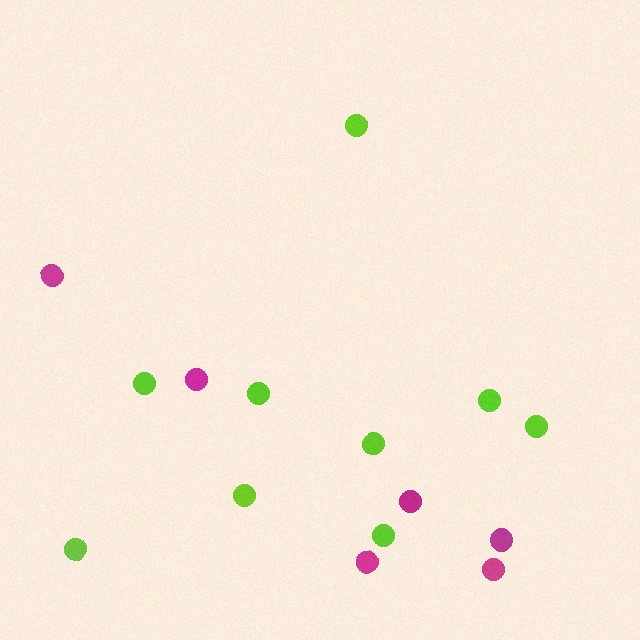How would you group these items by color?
There are 2 groups: one group of magenta circles (6) and one group of lime circles (9).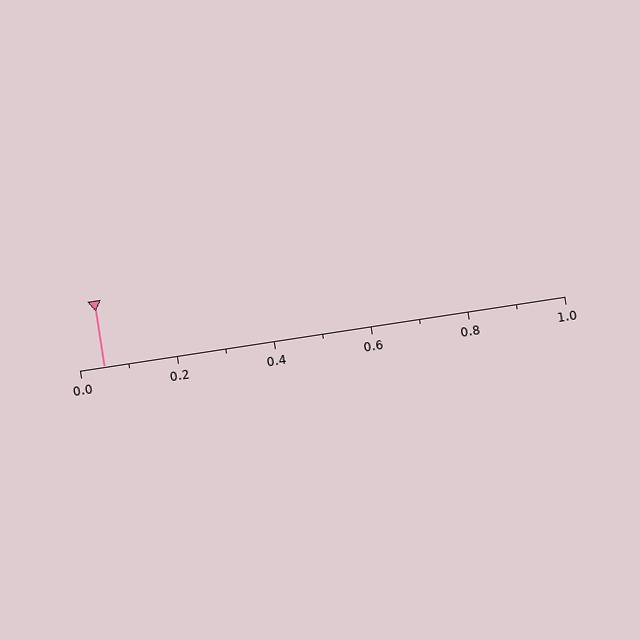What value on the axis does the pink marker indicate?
The marker indicates approximately 0.05.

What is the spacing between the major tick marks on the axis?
The major ticks are spaced 0.2 apart.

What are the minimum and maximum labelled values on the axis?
The axis runs from 0.0 to 1.0.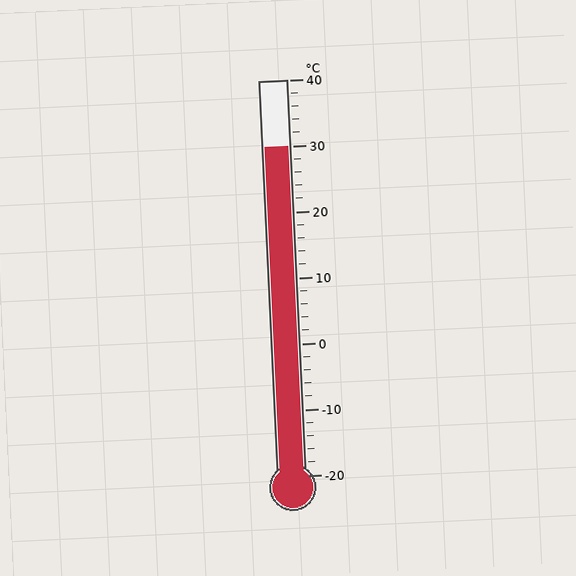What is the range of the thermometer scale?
The thermometer scale ranges from -20°C to 40°C.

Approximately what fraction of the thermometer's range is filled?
The thermometer is filled to approximately 85% of its range.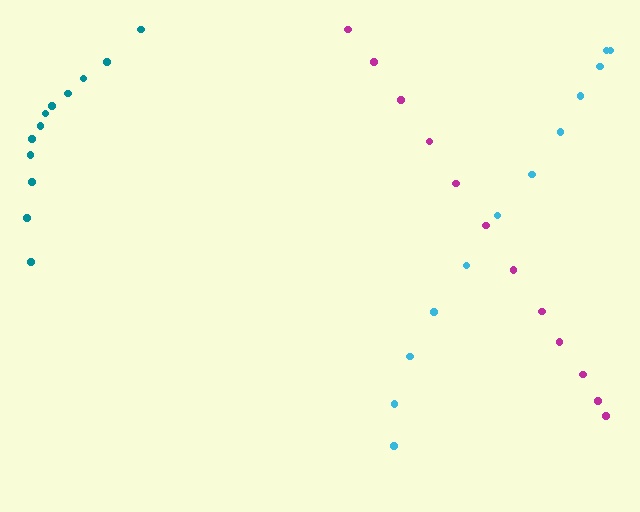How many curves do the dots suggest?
There are 3 distinct paths.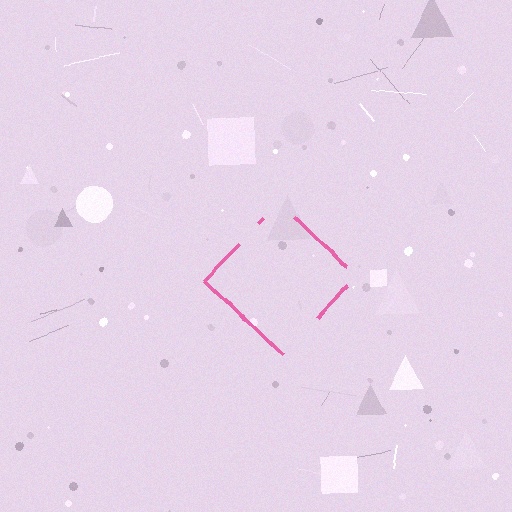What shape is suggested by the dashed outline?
The dashed outline suggests a diamond.